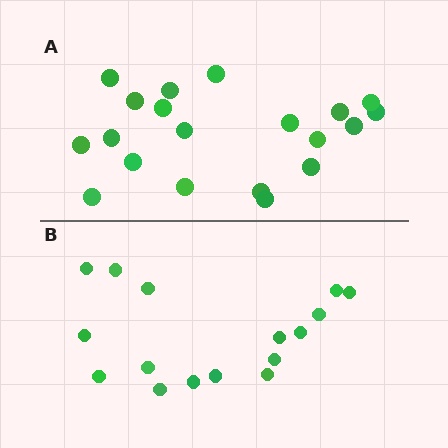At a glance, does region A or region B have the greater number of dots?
Region A (the top region) has more dots.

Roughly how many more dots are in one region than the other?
Region A has about 4 more dots than region B.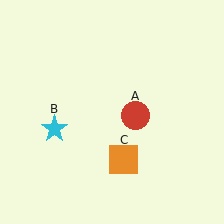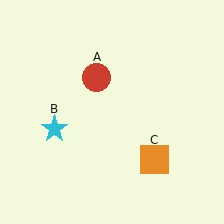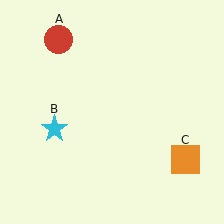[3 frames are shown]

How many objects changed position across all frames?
2 objects changed position: red circle (object A), orange square (object C).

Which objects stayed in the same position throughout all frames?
Cyan star (object B) remained stationary.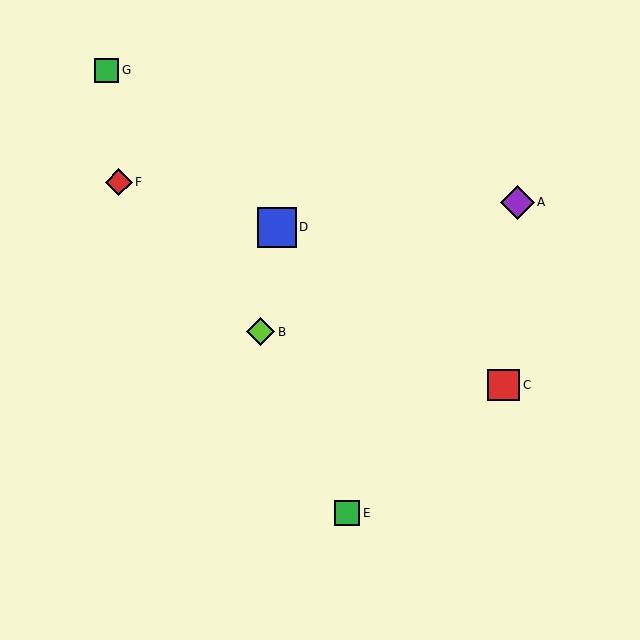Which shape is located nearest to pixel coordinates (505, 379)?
The red square (labeled C) at (504, 385) is nearest to that location.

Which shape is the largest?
The blue square (labeled D) is the largest.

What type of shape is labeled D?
Shape D is a blue square.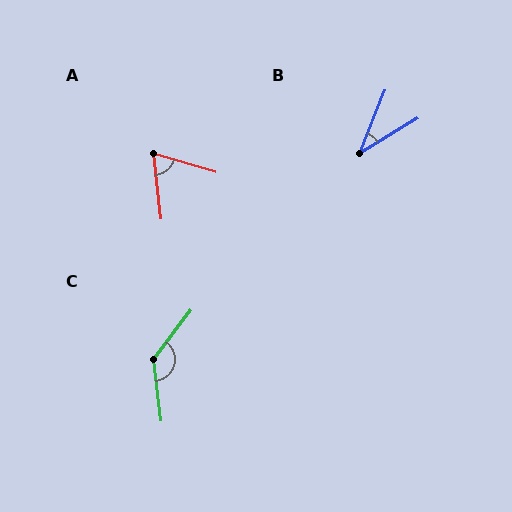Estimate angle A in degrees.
Approximately 67 degrees.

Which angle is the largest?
C, at approximately 137 degrees.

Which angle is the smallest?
B, at approximately 37 degrees.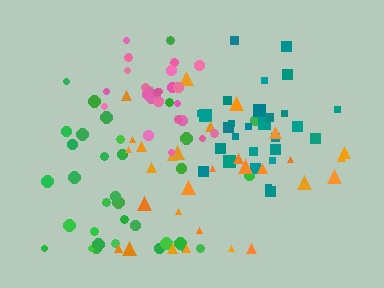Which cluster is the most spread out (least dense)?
Orange.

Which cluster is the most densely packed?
Pink.